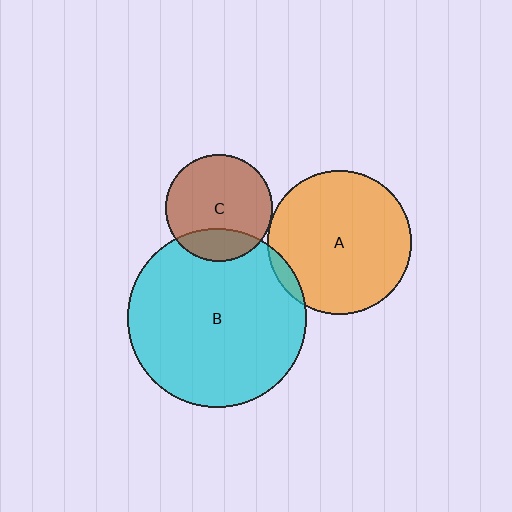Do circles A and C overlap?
Yes.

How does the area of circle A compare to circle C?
Approximately 1.8 times.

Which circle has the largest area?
Circle B (cyan).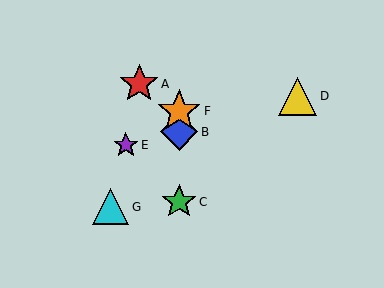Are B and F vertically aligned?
Yes, both are at x≈179.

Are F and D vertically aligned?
No, F is at x≈179 and D is at x≈298.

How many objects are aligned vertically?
3 objects (B, C, F) are aligned vertically.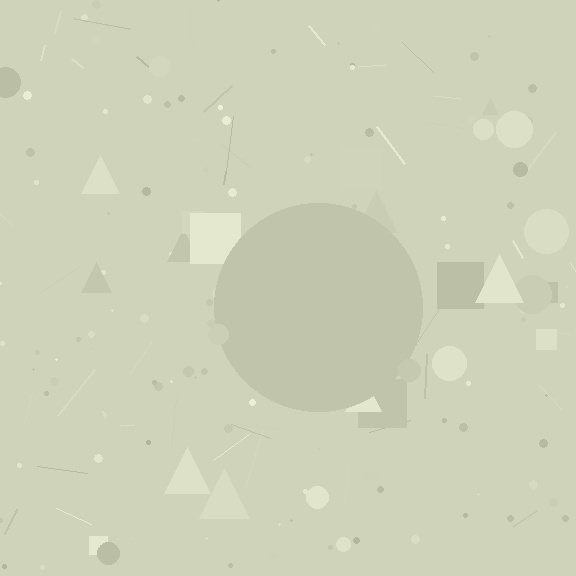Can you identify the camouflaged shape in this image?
The camouflaged shape is a circle.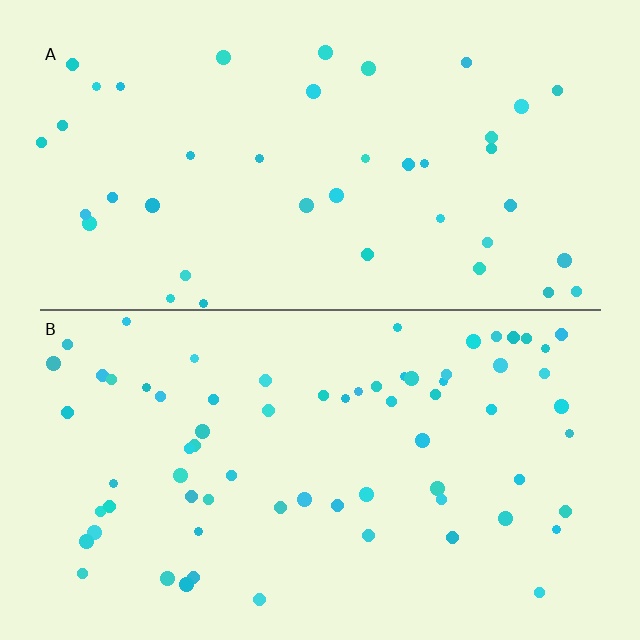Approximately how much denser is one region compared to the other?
Approximately 1.7× — region B over region A.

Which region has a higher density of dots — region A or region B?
B (the bottom).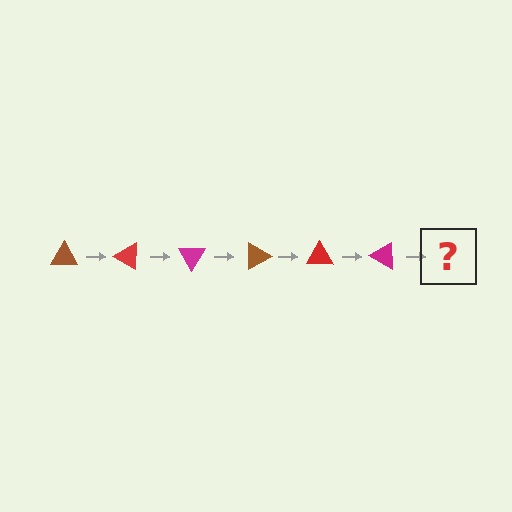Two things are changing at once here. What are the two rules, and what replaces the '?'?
The two rules are that it rotates 30 degrees each step and the color cycles through brown, red, and magenta. The '?' should be a brown triangle, rotated 180 degrees from the start.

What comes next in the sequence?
The next element should be a brown triangle, rotated 180 degrees from the start.